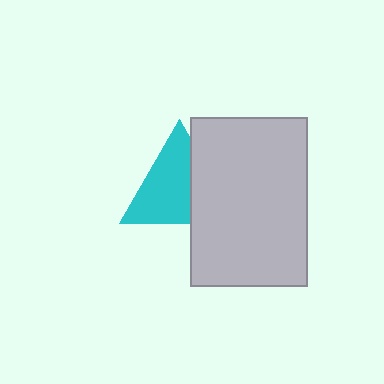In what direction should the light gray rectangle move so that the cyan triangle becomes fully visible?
The light gray rectangle should move right. That is the shortest direction to clear the overlap and leave the cyan triangle fully visible.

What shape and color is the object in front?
The object in front is a light gray rectangle.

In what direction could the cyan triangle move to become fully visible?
The cyan triangle could move left. That would shift it out from behind the light gray rectangle entirely.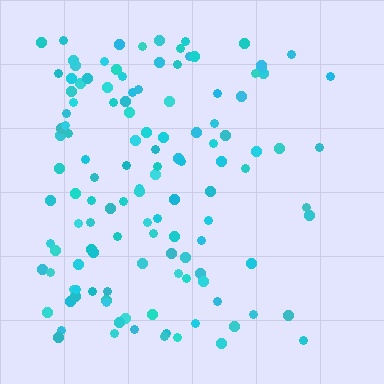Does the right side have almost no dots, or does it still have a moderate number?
Still a moderate number, just noticeably fewer than the left.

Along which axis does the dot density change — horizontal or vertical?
Horizontal.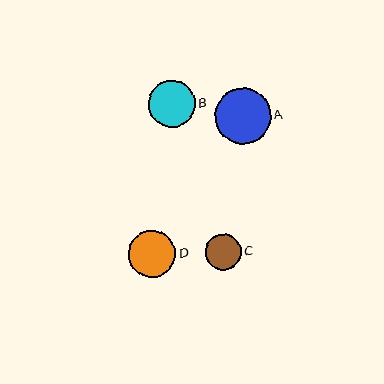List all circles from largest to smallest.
From largest to smallest: A, D, B, C.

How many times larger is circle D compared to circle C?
Circle D is approximately 1.3 times the size of circle C.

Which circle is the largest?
Circle A is the largest with a size of approximately 56 pixels.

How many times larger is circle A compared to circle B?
Circle A is approximately 1.2 times the size of circle B.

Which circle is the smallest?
Circle C is the smallest with a size of approximately 36 pixels.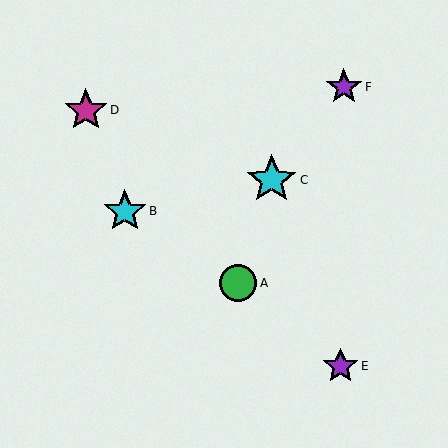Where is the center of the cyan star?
The center of the cyan star is at (272, 180).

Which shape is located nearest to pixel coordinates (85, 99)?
The magenta star (labeled D) at (86, 110) is nearest to that location.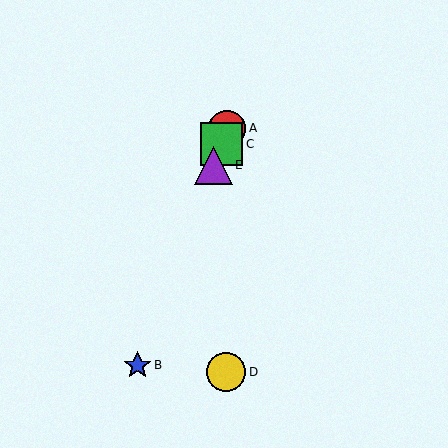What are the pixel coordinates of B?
Object B is at (137, 365).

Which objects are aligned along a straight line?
Objects A, B, C, E are aligned along a straight line.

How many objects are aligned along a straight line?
4 objects (A, B, C, E) are aligned along a straight line.